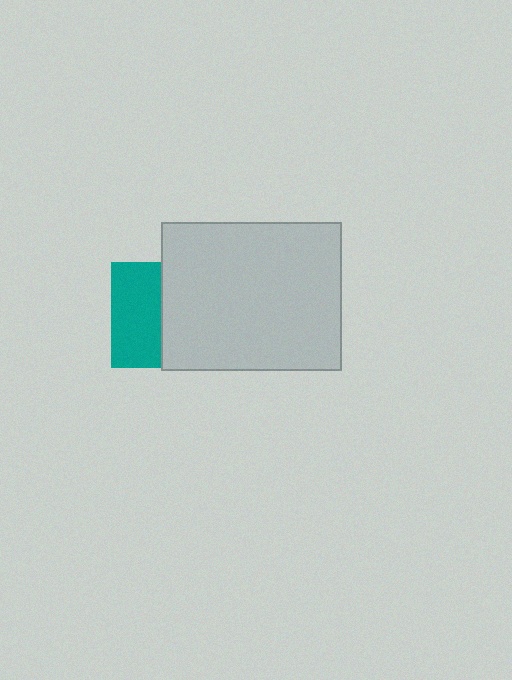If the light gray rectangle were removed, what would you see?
You would see the complete teal square.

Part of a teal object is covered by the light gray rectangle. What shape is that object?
It is a square.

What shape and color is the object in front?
The object in front is a light gray rectangle.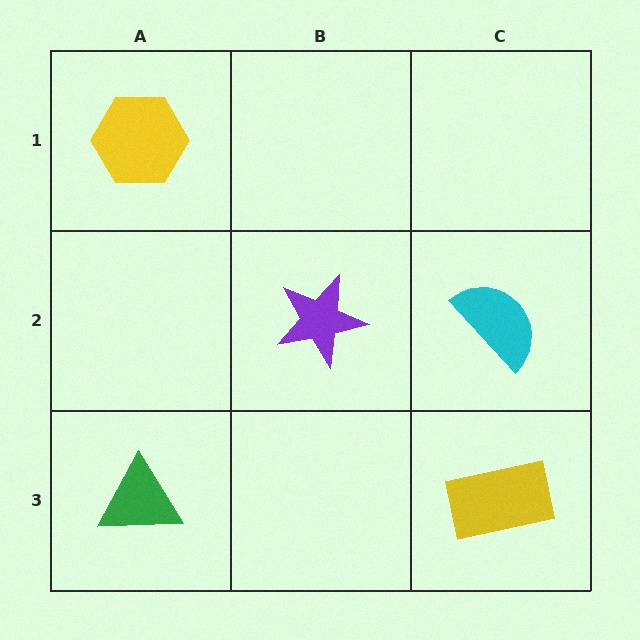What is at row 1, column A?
A yellow hexagon.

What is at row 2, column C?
A cyan semicircle.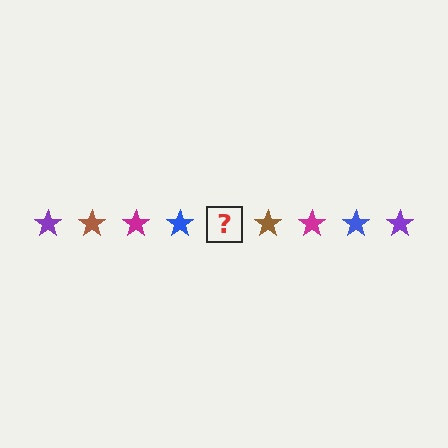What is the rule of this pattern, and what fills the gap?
The rule is that the pattern cycles through purple, brown, magenta, blue stars. The gap should be filled with a purple star.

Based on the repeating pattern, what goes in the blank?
The blank should be a purple star.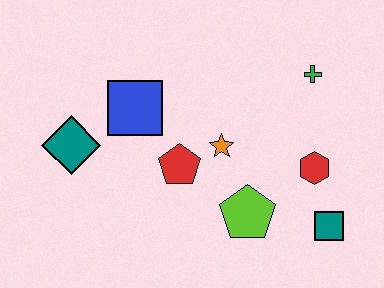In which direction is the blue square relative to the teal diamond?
The blue square is to the right of the teal diamond.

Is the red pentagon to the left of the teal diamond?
No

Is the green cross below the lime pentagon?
No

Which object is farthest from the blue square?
The teal square is farthest from the blue square.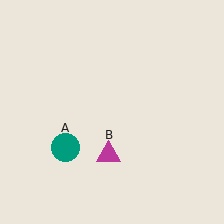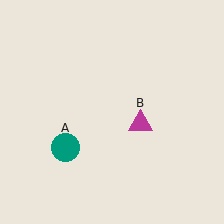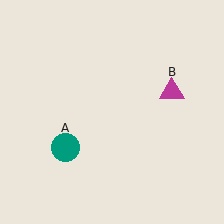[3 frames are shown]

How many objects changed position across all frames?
1 object changed position: magenta triangle (object B).